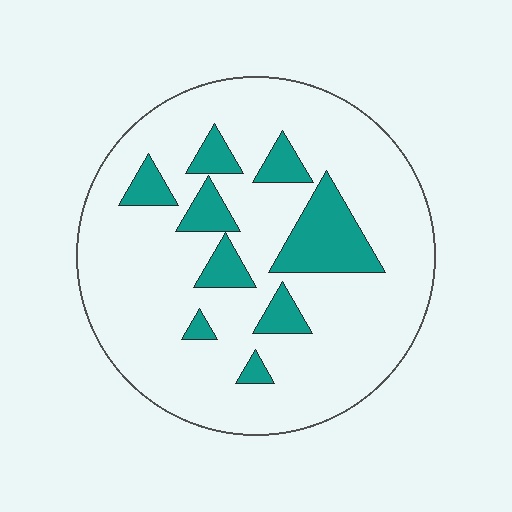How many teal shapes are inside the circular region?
9.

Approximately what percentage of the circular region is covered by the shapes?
Approximately 15%.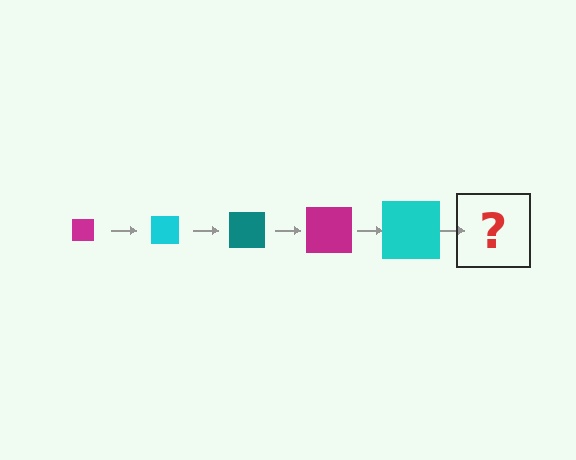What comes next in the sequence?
The next element should be a teal square, larger than the previous one.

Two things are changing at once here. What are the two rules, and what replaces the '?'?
The two rules are that the square grows larger each step and the color cycles through magenta, cyan, and teal. The '?' should be a teal square, larger than the previous one.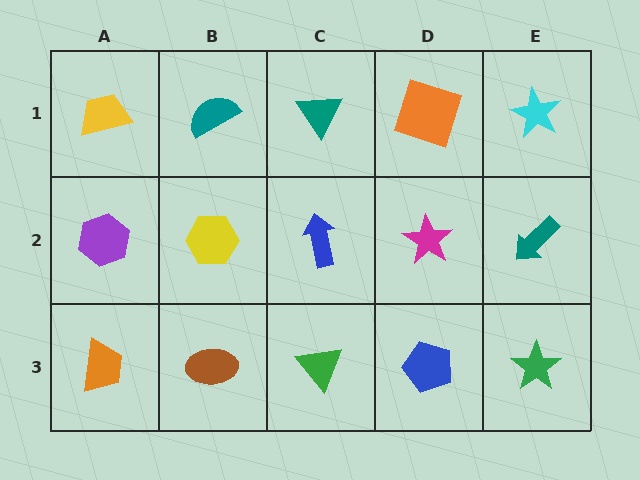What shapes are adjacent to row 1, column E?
A teal arrow (row 2, column E), an orange square (row 1, column D).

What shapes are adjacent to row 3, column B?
A yellow hexagon (row 2, column B), an orange trapezoid (row 3, column A), a green triangle (row 3, column C).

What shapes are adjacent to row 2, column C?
A teal triangle (row 1, column C), a green triangle (row 3, column C), a yellow hexagon (row 2, column B), a magenta star (row 2, column D).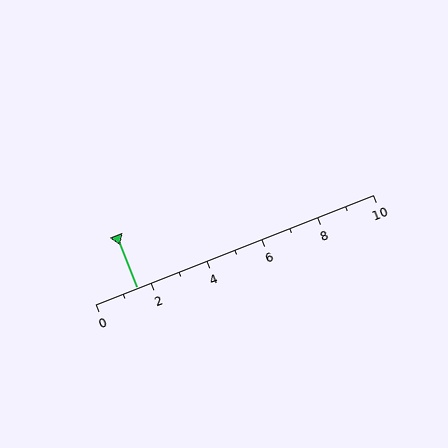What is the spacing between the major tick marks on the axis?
The major ticks are spaced 2 apart.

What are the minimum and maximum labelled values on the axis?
The axis runs from 0 to 10.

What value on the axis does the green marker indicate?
The marker indicates approximately 1.5.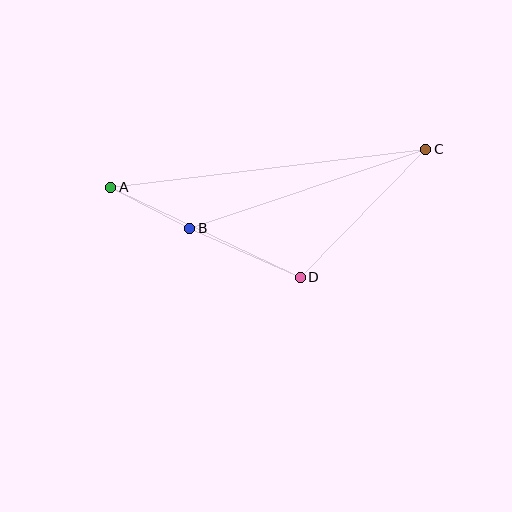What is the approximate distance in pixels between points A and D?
The distance between A and D is approximately 210 pixels.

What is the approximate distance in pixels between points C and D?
The distance between C and D is approximately 179 pixels.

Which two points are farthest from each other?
Points A and C are farthest from each other.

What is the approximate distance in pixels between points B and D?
The distance between B and D is approximately 121 pixels.